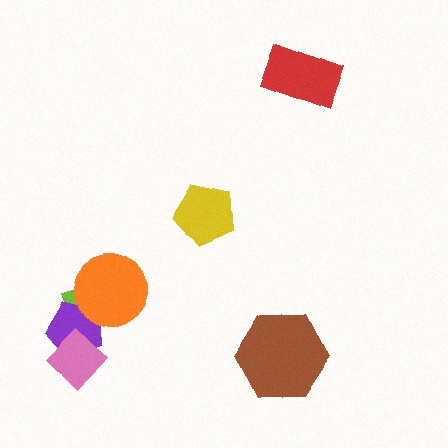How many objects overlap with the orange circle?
2 objects overlap with the orange circle.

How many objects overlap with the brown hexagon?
0 objects overlap with the brown hexagon.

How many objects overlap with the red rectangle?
0 objects overlap with the red rectangle.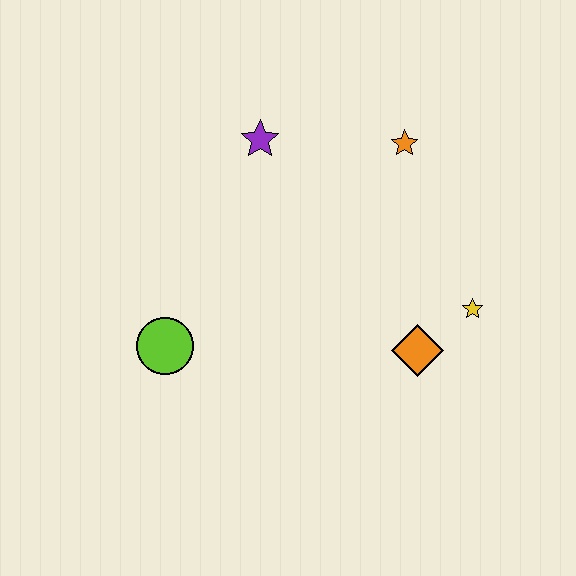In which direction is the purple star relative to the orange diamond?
The purple star is above the orange diamond.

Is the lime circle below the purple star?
Yes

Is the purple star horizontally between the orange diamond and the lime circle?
Yes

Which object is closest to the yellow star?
The orange diamond is closest to the yellow star.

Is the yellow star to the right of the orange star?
Yes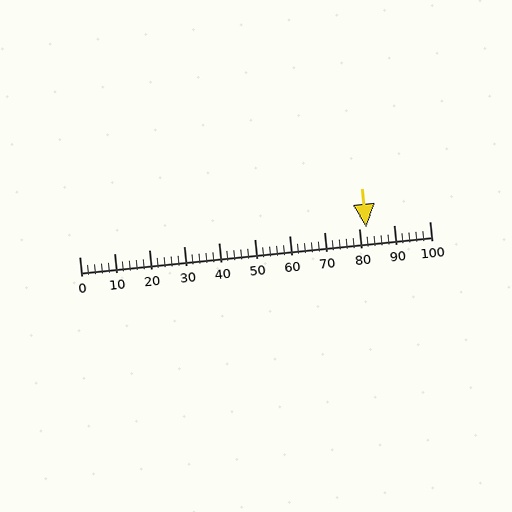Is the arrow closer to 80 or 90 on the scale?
The arrow is closer to 80.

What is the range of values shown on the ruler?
The ruler shows values from 0 to 100.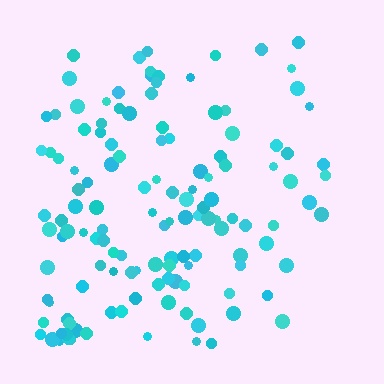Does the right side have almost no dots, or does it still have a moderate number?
Still a moderate number, just noticeably fewer than the left.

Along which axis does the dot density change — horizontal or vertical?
Horizontal.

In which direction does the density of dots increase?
From right to left, with the left side densest.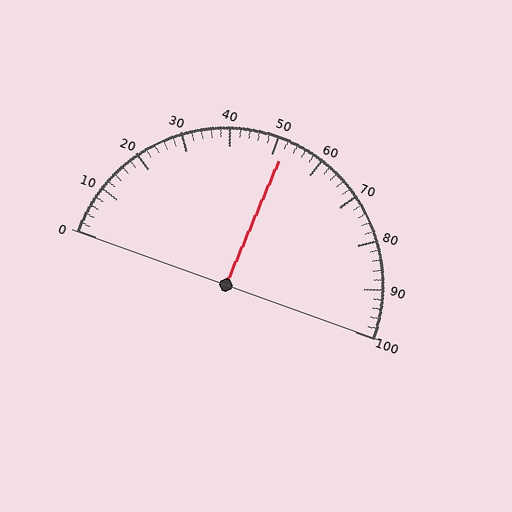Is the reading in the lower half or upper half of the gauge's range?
The reading is in the upper half of the range (0 to 100).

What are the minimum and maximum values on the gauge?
The gauge ranges from 0 to 100.